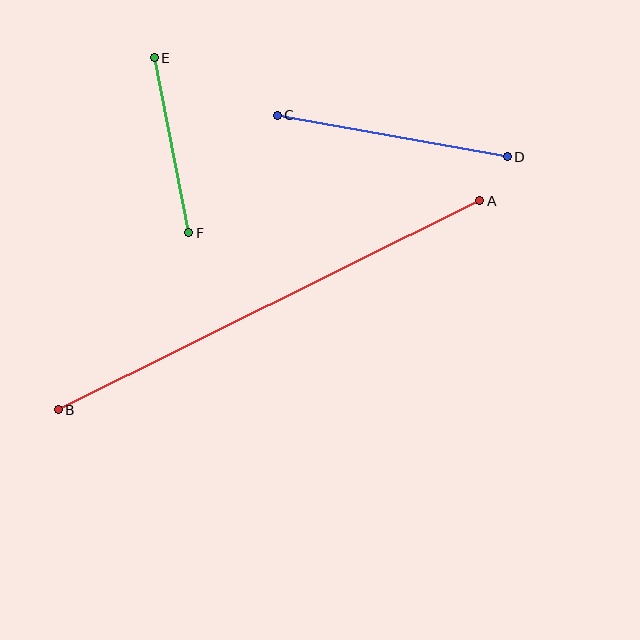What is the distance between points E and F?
The distance is approximately 179 pixels.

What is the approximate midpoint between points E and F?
The midpoint is at approximately (171, 145) pixels.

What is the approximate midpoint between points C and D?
The midpoint is at approximately (392, 136) pixels.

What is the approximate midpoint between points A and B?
The midpoint is at approximately (269, 305) pixels.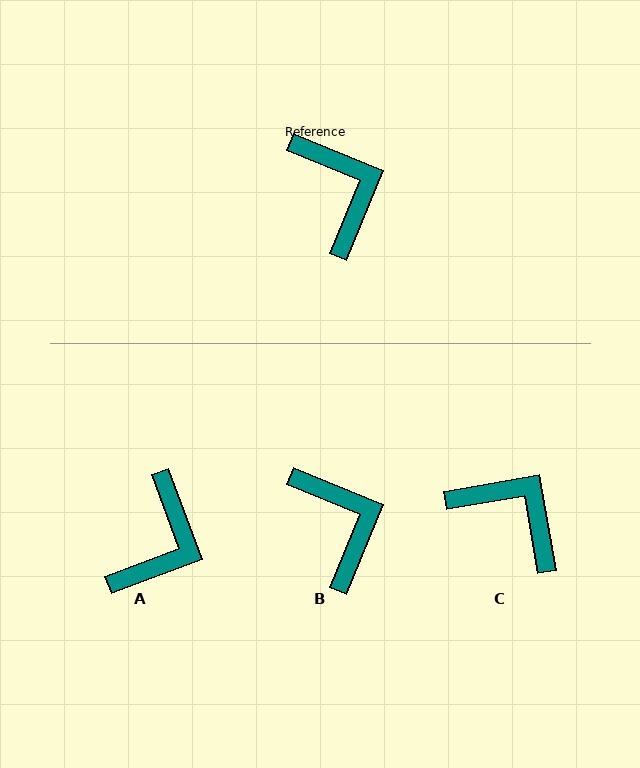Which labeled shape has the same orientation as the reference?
B.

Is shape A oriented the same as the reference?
No, it is off by about 47 degrees.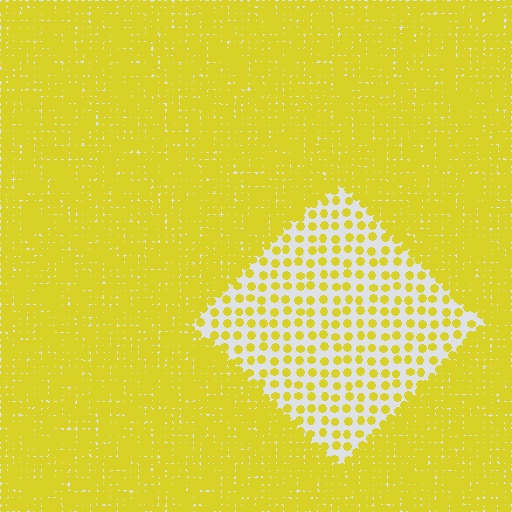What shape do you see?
I see a diamond.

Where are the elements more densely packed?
The elements are more densely packed outside the diamond boundary.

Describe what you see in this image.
The image contains small yellow elements arranged at two different densities. A diamond-shaped region is visible where the elements are less densely packed than the surrounding area.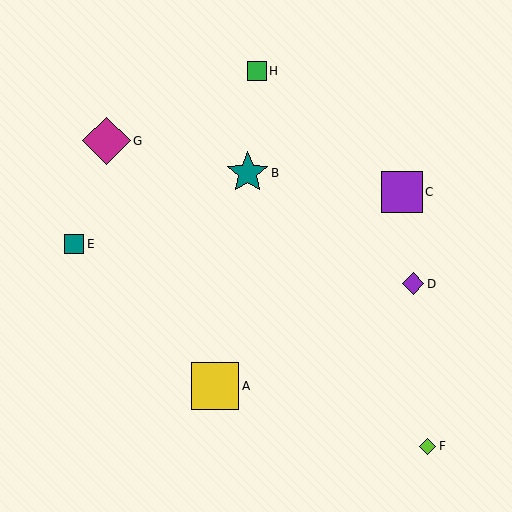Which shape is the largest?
The magenta diamond (labeled G) is the largest.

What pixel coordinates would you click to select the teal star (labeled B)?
Click at (248, 173) to select the teal star B.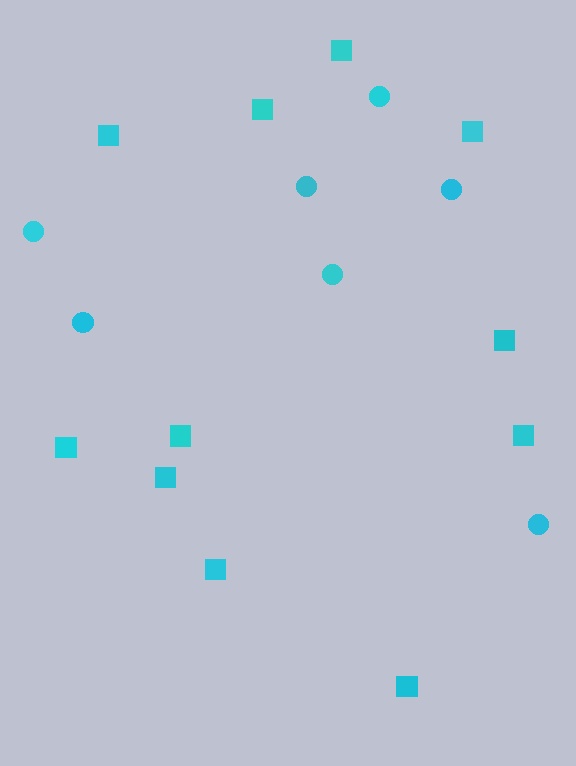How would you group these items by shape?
There are 2 groups: one group of circles (7) and one group of squares (11).